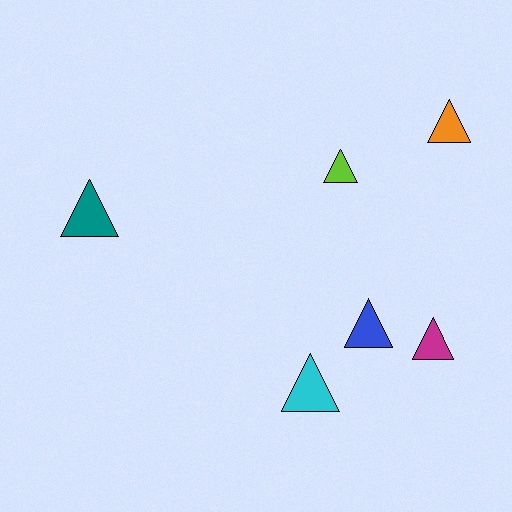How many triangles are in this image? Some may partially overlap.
There are 6 triangles.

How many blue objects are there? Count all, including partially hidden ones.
There is 1 blue object.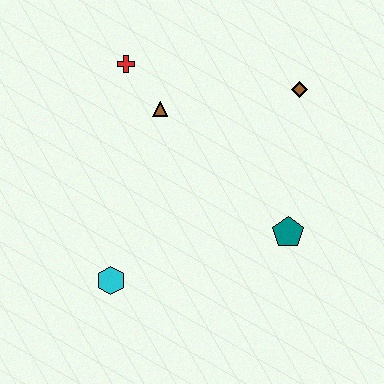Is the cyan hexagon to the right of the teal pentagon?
No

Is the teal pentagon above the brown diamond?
No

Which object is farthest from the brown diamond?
The cyan hexagon is farthest from the brown diamond.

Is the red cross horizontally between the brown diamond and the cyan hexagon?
Yes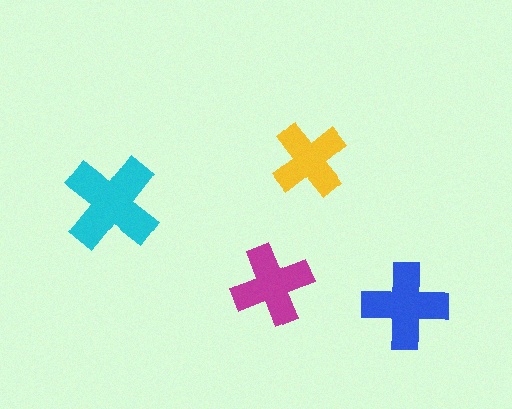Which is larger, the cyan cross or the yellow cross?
The cyan one.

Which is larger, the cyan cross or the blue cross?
The cyan one.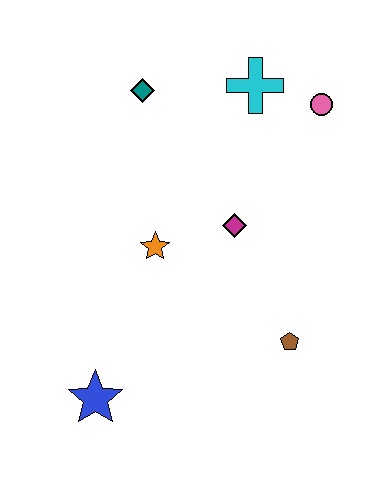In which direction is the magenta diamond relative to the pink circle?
The magenta diamond is below the pink circle.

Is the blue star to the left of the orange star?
Yes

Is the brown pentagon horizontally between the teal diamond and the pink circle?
Yes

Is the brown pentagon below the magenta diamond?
Yes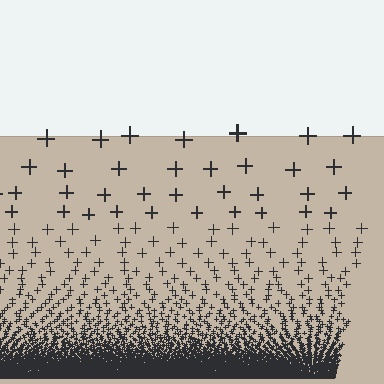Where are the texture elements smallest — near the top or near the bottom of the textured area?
Near the bottom.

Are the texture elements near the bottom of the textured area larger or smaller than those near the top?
Smaller. The gradient is inverted — elements near the bottom are smaller and denser.